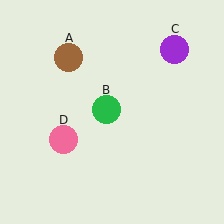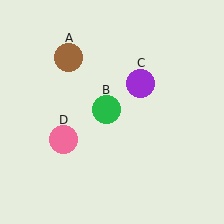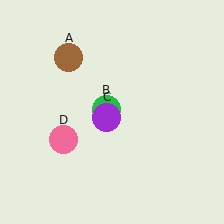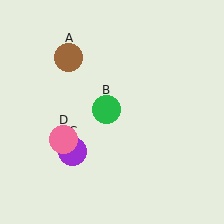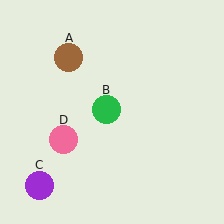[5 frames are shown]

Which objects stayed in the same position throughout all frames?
Brown circle (object A) and green circle (object B) and pink circle (object D) remained stationary.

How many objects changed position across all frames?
1 object changed position: purple circle (object C).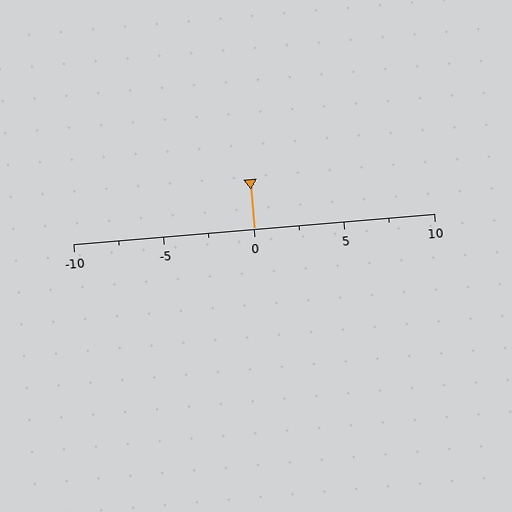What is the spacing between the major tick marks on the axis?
The major ticks are spaced 5 apart.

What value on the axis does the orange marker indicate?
The marker indicates approximately 0.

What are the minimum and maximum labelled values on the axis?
The axis runs from -10 to 10.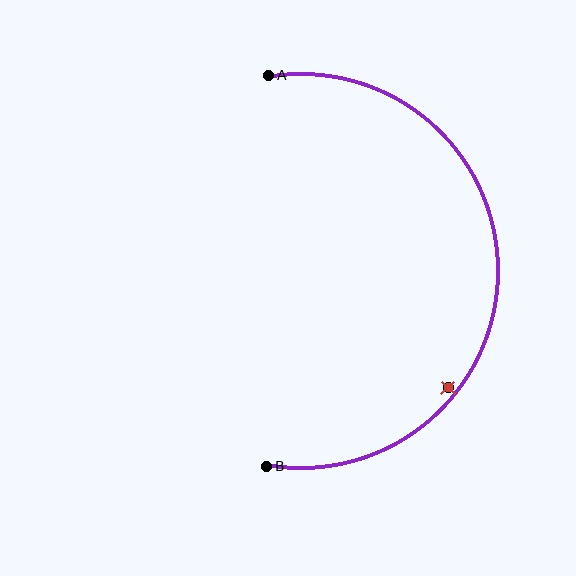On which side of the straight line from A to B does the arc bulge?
The arc bulges to the right of the straight line connecting A and B.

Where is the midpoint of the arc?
The arc midpoint is the point on the curve farthest from the straight line joining A and B. It sits to the right of that line.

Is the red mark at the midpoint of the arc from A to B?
No — the red mark does not lie on the arc at all. It sits slightly inside the curve.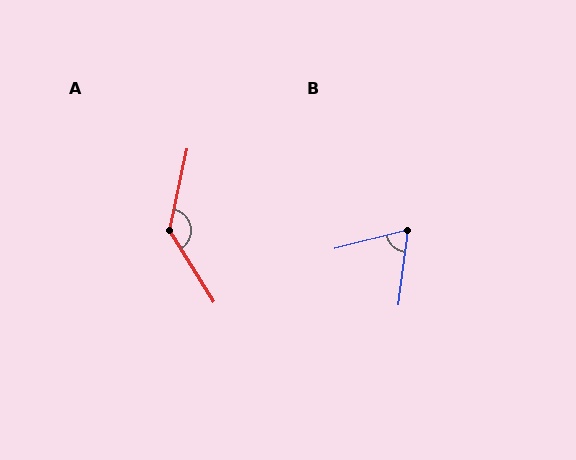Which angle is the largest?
A, at approximately 136 degrees.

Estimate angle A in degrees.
Approximately 136 degrees.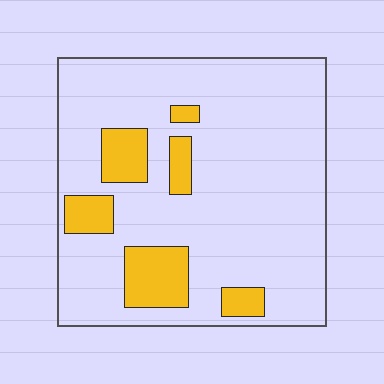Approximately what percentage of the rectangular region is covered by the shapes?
Approximately 15%.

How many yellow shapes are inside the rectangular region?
6.